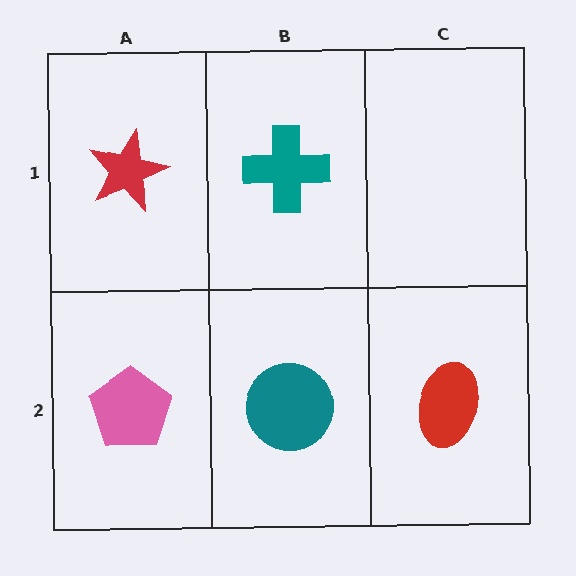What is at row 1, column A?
A red star.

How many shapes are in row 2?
3 shapes.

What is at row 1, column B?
A teal cross.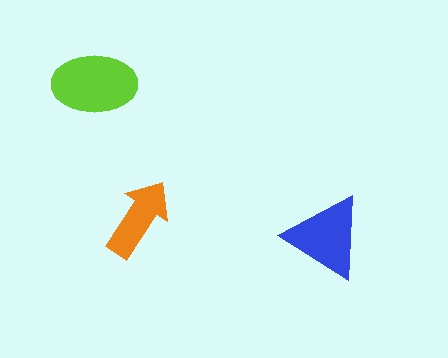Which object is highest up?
The lime ellipse is topmost.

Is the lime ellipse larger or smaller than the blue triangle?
Larger.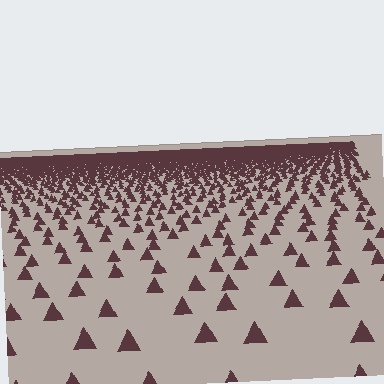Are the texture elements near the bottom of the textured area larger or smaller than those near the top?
Larger. Near the bottom, elements are closer to the viewer and appear at a bigger on-screen size.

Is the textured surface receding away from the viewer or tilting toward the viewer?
The surface is receding away from the viewer. Texture elements get smaller and denser toward the top.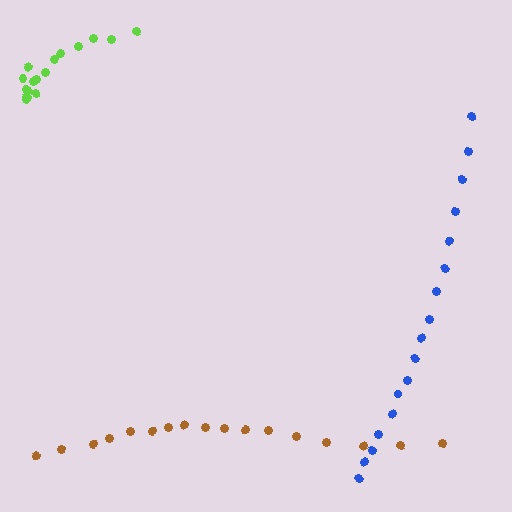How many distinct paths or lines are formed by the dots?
There are 3 distinct paths.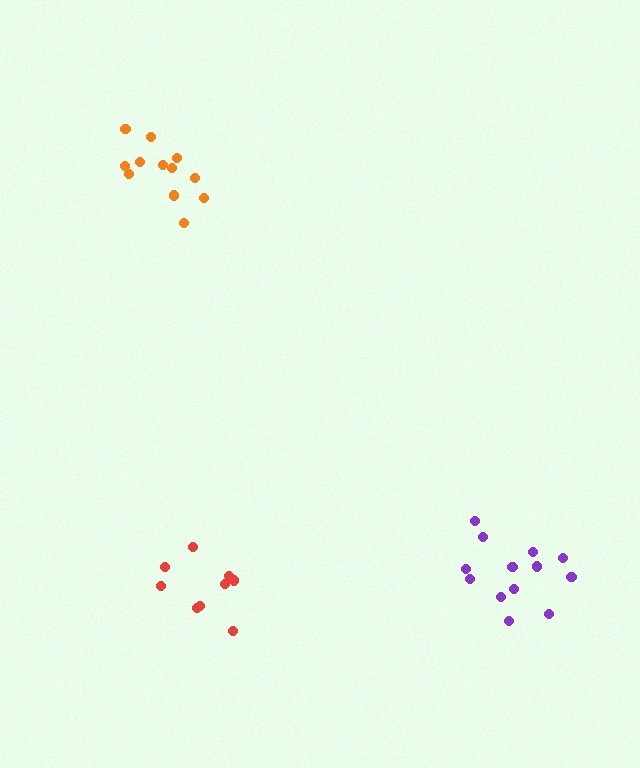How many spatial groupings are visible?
There are 3 spatial groupings.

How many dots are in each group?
Group 1: 12 dots, Group 2: 9 dots, Group 3: 13 dots (34 total).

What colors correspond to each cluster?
The clusters are colored: orange, red, purple.